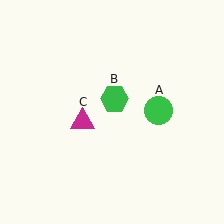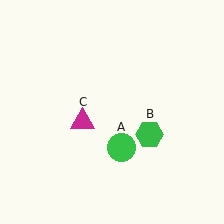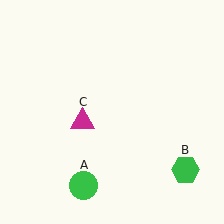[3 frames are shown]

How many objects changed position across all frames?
2 objects changed position: green circle (object A), green hexagon (object B).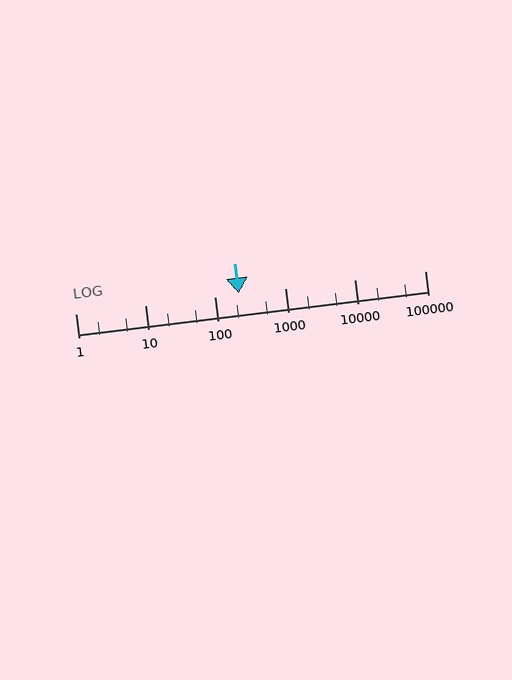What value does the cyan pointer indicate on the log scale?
The pointer indicates approximately 220.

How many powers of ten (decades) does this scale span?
The scale spans 5 decades, from 1 to 100000.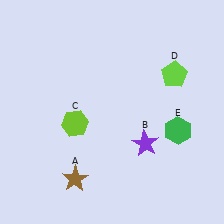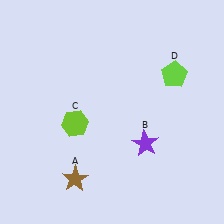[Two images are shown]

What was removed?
The green hexagon (E) was removed in Image 2.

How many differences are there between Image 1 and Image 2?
There is 1 difference between the two images.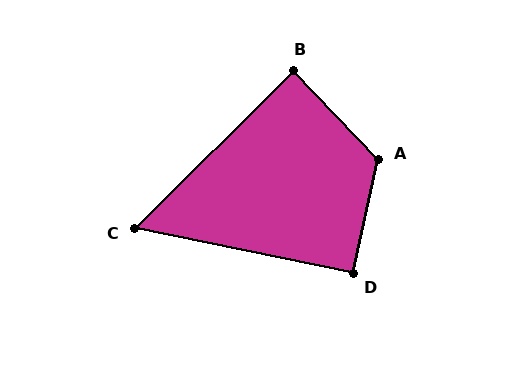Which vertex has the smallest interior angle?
C, at approximately 56 degrees.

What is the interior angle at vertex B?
Approximately 89 degrees (approximately right).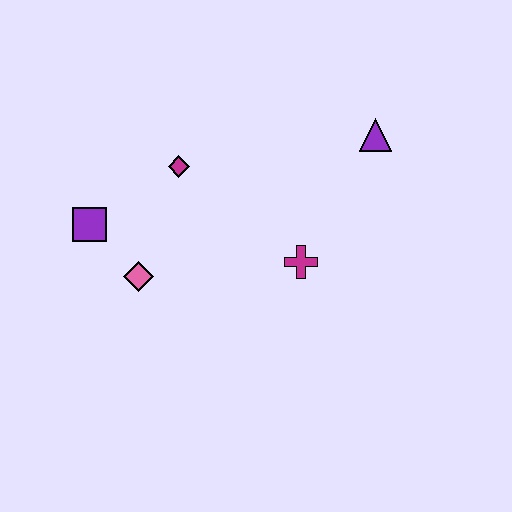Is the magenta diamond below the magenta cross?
No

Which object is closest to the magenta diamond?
The purple square is closest to the magenta diamond.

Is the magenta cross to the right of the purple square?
Yes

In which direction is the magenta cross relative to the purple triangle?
The magenta cross is below the purple triangle.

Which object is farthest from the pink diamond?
The purple triangle is farthest from the pink diamond.